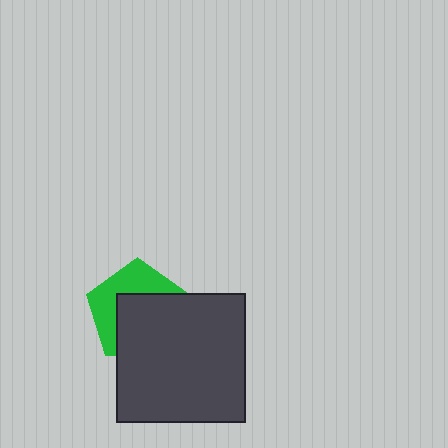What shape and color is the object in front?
The object in front is a dark gray square.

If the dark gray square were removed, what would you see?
You would see the complete green pentagon.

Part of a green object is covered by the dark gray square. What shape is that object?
It is a pentagon.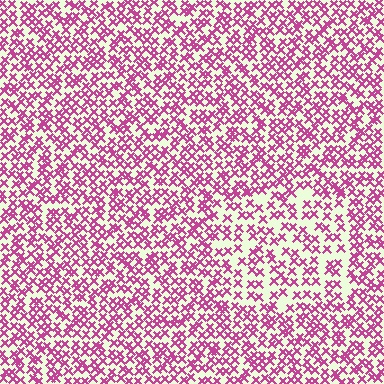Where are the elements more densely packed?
The elements are more densely packed outside the rectangle boundary.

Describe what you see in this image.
The image contains small magenta elements arranged at two different densities. A rectangle-shaped region is visible where the elements are less densely packed than the surrounding area.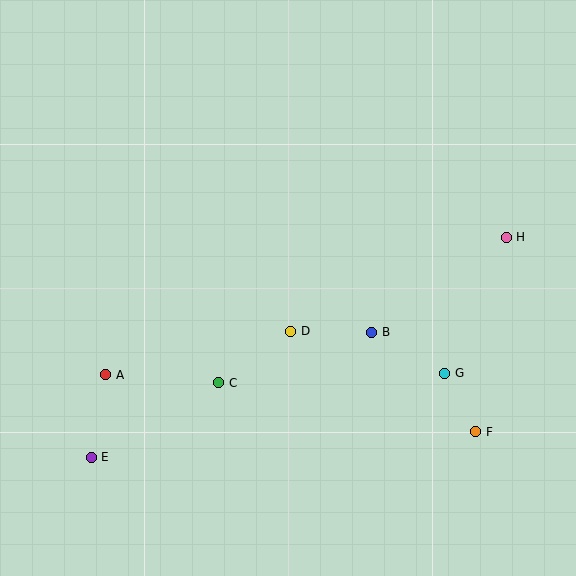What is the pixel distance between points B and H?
The distance between B and H is 165 pixels.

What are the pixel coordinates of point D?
Point D is at (291, 331).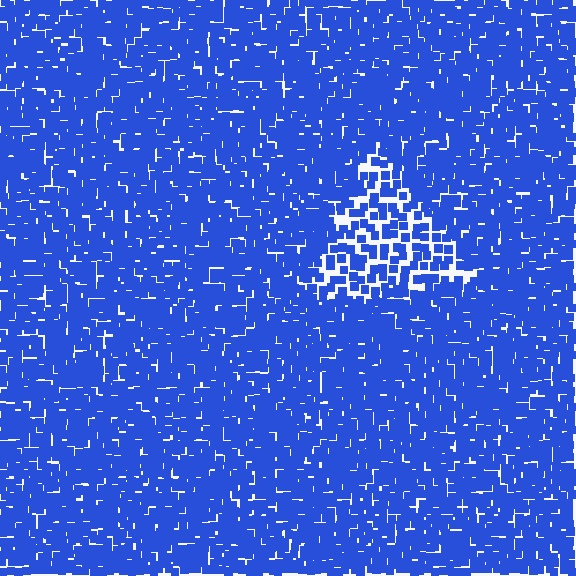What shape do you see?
I see a triangle.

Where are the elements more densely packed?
The elements are more densely packed outside the triangle boundary.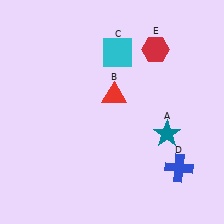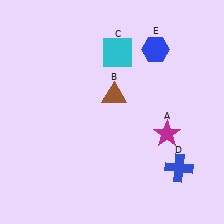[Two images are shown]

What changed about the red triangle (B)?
In Image 1, B is red. In Image 2, it changed to brown.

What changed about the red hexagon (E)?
In Image 1, E is red. In Image 2, it changed to blue.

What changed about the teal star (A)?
In Image 1, A is teal. In Image 2, it changed to magenta.